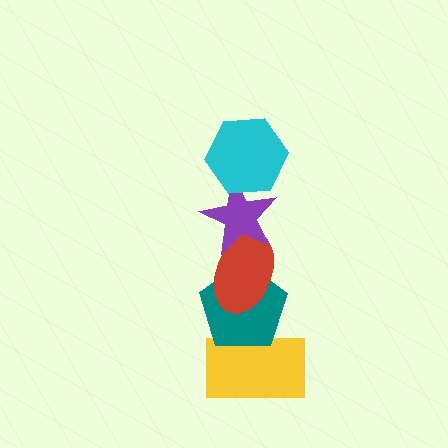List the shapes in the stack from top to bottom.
From top to bottom: the cyan hexagon, the purple star, the red ellipse, the teal pentagon, the yellow rectangle.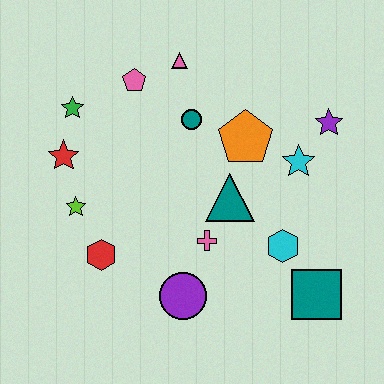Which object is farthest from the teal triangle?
The green star is farthest from the teal triangle.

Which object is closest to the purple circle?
The pink cross is closest to the purple circle.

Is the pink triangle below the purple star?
No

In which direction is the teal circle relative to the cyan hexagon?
The teal circle is above the cyan hexagon.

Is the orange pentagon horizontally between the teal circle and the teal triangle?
No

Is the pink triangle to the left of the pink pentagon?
No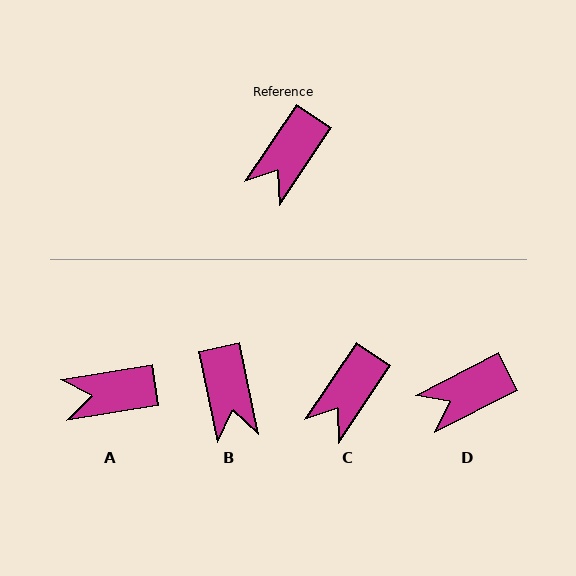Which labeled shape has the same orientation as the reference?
C.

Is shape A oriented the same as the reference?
No, it is off by about 47 degrees.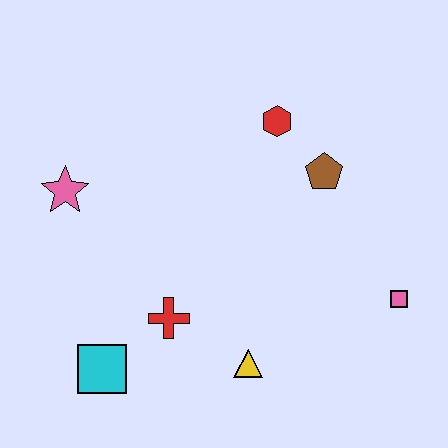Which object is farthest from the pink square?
The pink star is farthest from the pink square.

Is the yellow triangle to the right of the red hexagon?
No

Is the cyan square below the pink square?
Yes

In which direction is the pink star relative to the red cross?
The pink star is above the red cross.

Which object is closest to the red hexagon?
The brown pentagon is closest to the red hexagon.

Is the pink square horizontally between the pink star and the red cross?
No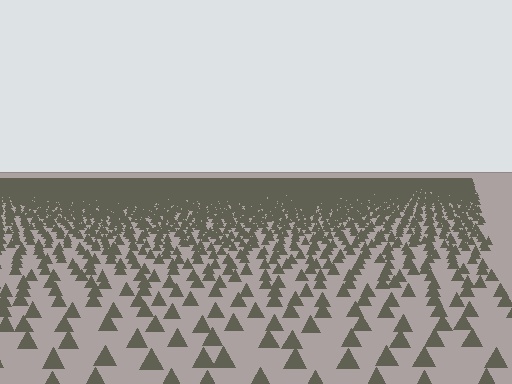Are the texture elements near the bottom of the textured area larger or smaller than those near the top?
Larger. Near the bottom, elements are closer to the viewer and appear at a bigger on-screen size.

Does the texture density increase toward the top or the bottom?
Density increases toward the top.